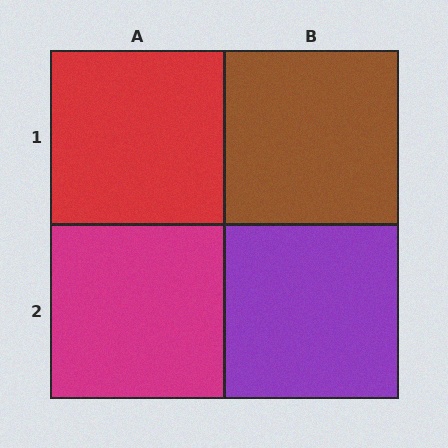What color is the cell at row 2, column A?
Magenta.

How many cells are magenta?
1 cell is magenta.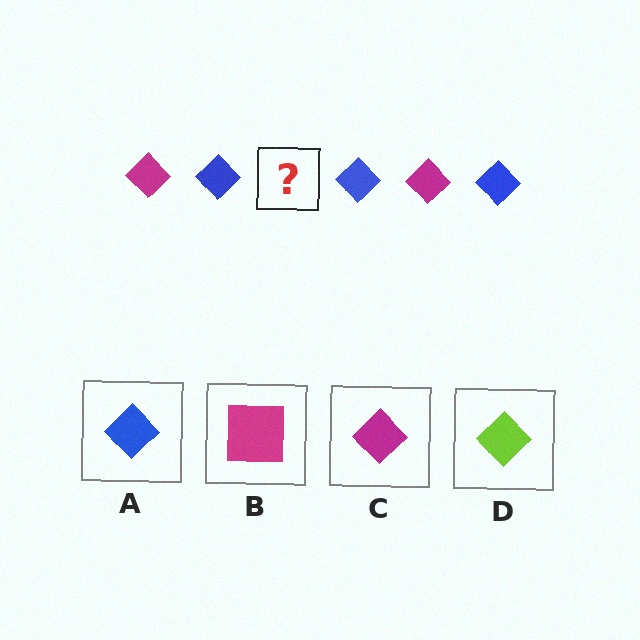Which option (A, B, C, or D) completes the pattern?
C.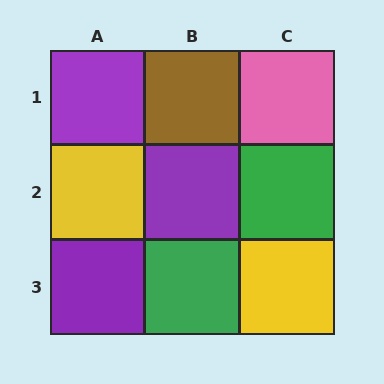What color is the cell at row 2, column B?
Purple.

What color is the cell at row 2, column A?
Yellow.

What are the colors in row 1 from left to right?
Purple, brown, pink.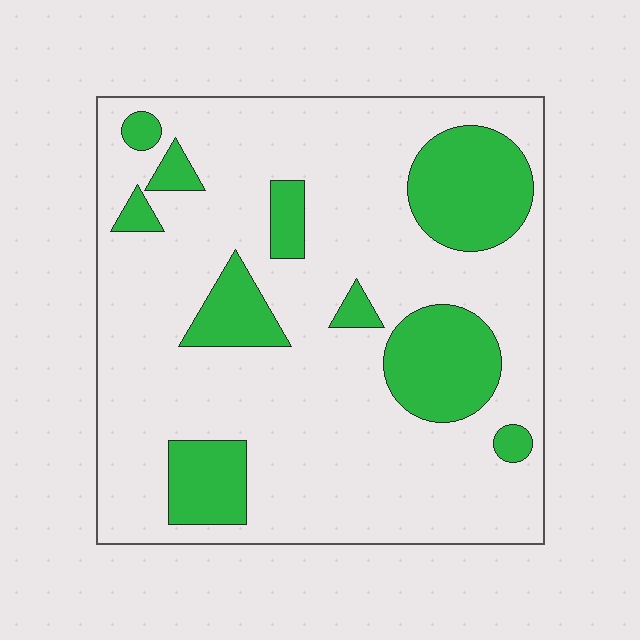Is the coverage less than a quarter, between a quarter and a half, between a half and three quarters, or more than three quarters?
Less than a quarter.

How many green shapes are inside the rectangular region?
10.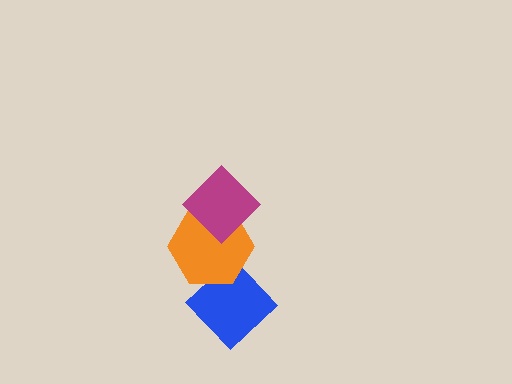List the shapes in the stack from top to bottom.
From top to bottom: the magenta diamond, the orange hexagon, the blue diamond.